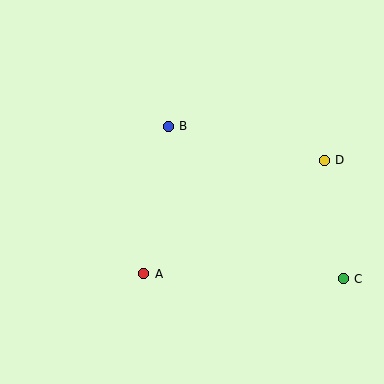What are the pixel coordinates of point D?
Point D is at (324, 160).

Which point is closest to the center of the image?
Point B at (168, 126) is closest to the center.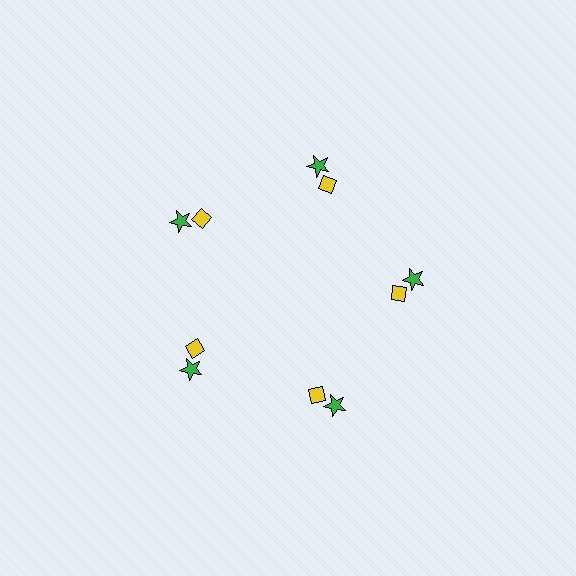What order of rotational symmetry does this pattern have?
This pattern has 5-fold rotational symmetry.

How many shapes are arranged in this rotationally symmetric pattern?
There are 10 shapes, arranged in 5 groups of 2.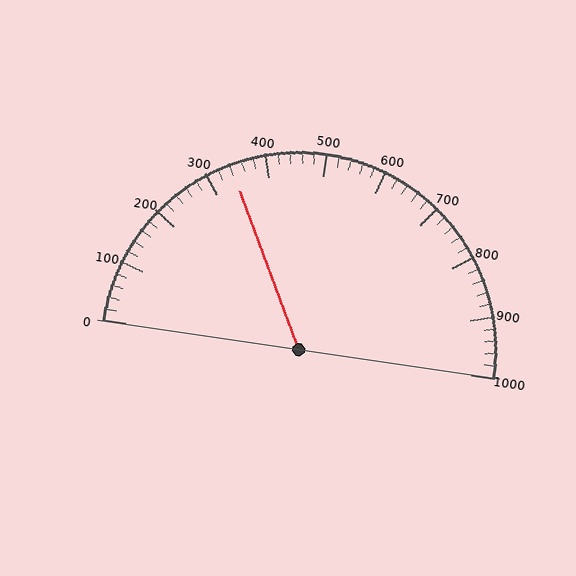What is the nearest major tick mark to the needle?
The nearest major tick mark is 300.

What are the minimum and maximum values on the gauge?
The gauge ranges from 0 to 1000.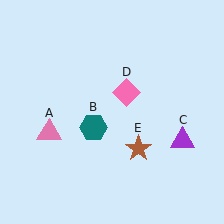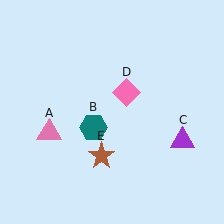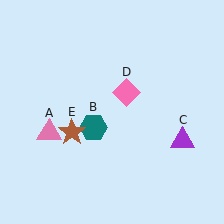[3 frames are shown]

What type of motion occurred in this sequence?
The brown star (object E) rotated clockwise around the center of the scene.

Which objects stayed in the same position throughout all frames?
Pink triangle (object A) and teal hexagon (object B) and purple triangle (object C) and pink diamond (object D) remained stationary.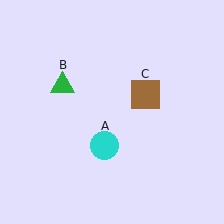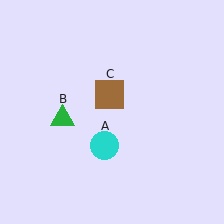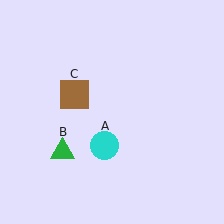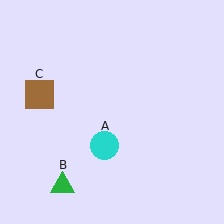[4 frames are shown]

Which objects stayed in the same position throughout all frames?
Cyan circle (object A) remained stationary.